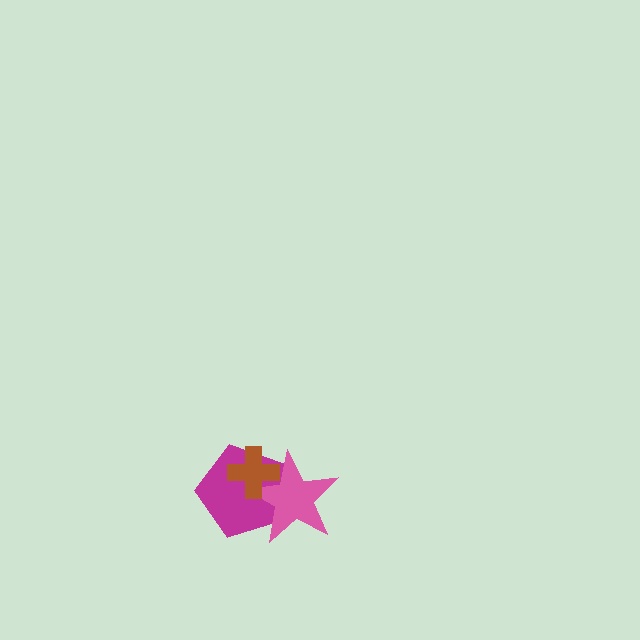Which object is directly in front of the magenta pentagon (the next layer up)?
The pink star is directly in front of the magenta pentagon.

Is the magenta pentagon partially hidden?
Yes, it is partially covered by another shape.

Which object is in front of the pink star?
The brown cross is in front of the pink star.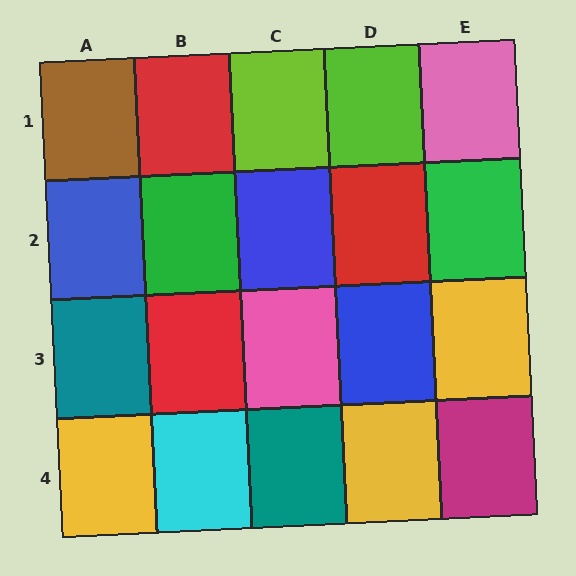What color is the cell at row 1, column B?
Red.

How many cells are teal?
2 cells are teal.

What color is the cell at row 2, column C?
Blue.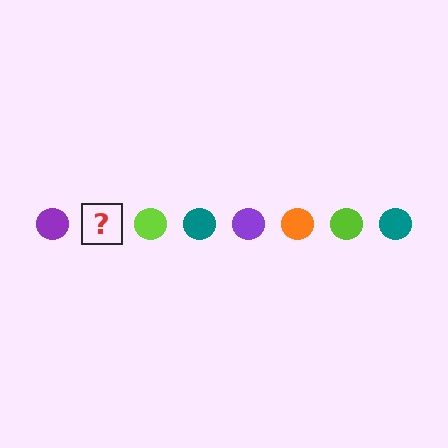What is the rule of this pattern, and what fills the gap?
The rule is that the pattern cycles through purple, orange, lime, teal circles. The gap should be filled with an orange circle.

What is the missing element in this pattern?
The missing element is an orange circle.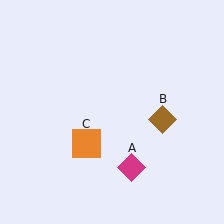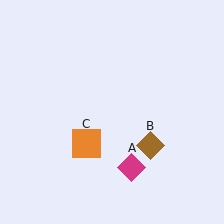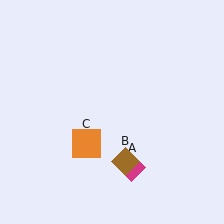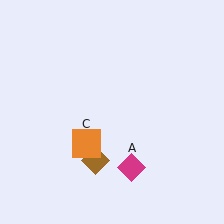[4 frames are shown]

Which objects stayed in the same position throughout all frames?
Magenta diamond (object A) and orange square (object C) remained stationary.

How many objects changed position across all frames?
1 object changed position: brown diamond (object B).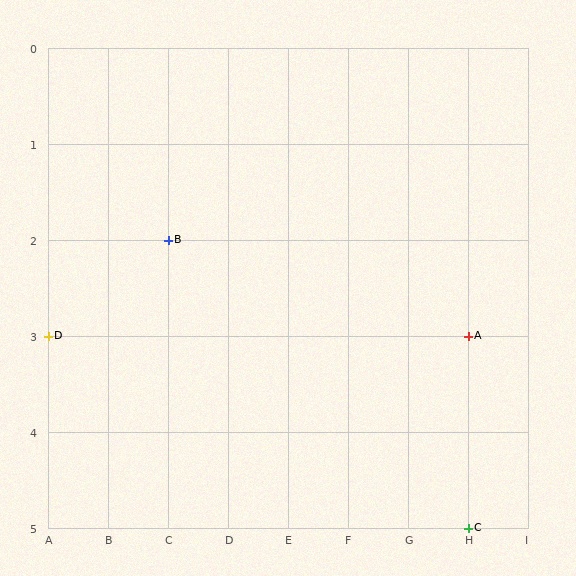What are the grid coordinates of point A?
Point A is at grid coordinates (H, 3).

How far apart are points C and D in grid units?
Points C and D are 7 columns and 2 rows apart (about 7.3 grid units diagonally).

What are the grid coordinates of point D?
Point D is at grid coordinates (A, 3).